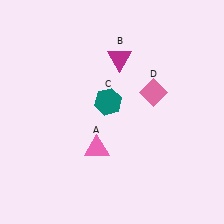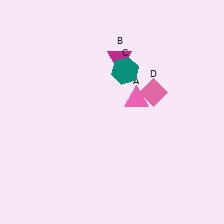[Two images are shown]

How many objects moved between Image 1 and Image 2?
2 objects moved between the two images.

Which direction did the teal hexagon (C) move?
The teal hexagon (C) moved up.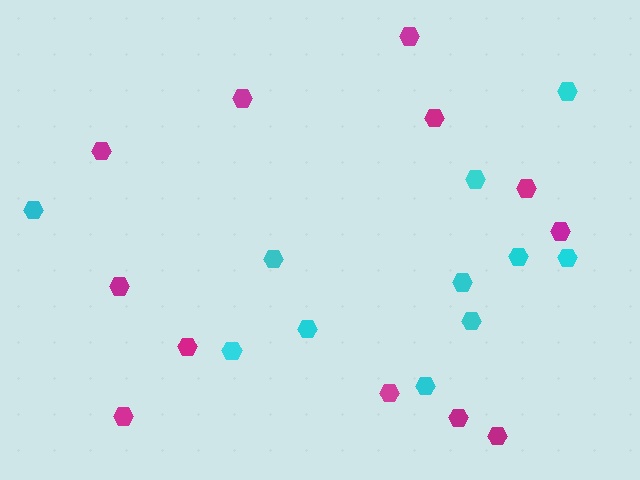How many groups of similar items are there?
There are 2 groups: one group of cyan hexagons (11) and one group of magenta hexagons (12).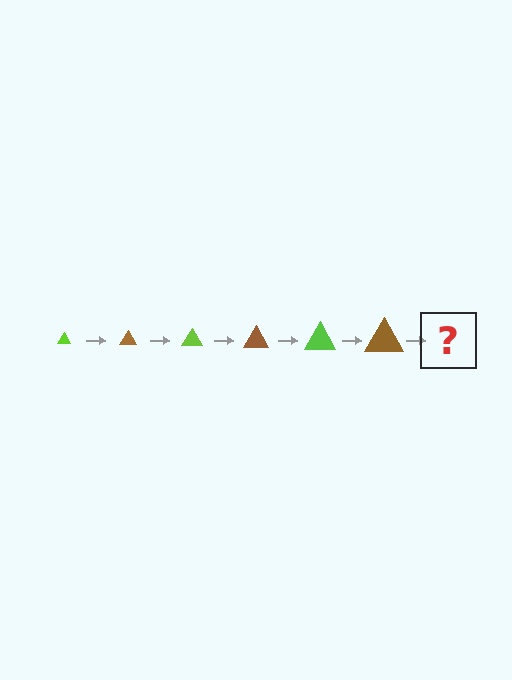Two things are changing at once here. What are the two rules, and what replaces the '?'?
The two rules are that the triangle grows larger each step and the color cycles through lime and brown. The '?' should be a lime triangle, larger than the previous one.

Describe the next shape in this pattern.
It should be a lime triangle, larger than the previous one.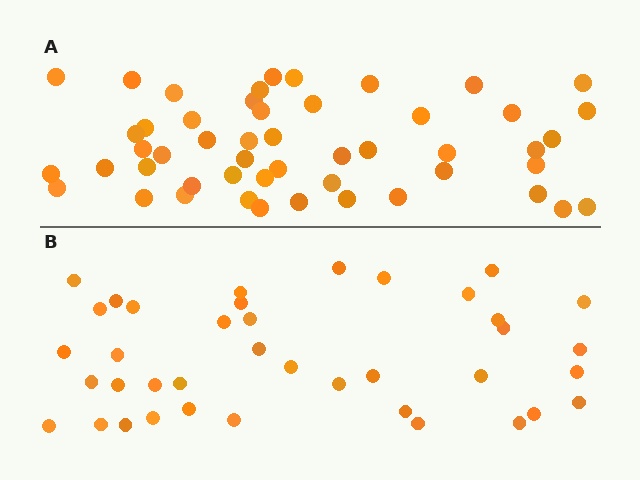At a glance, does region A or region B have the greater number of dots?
Region A (the top region) has more dots.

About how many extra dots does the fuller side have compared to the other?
Region A has roughly 12 or so more dots than region B.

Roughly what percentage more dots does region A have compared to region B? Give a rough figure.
About 30% more.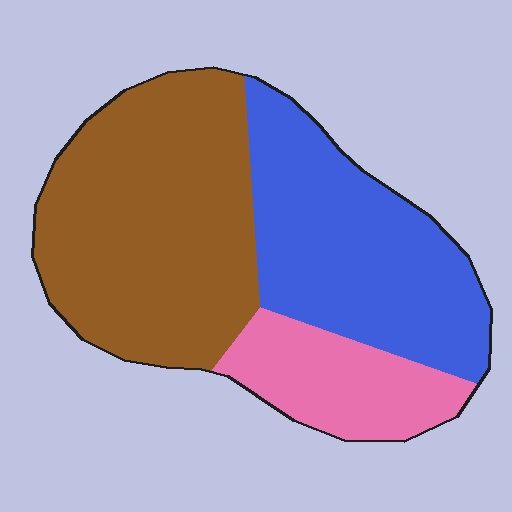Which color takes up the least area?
Pink, at roughly 15%.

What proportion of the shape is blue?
Blue covers 36% of the shape.